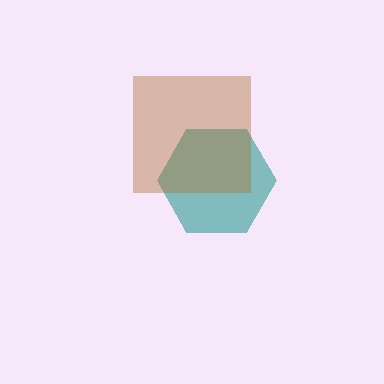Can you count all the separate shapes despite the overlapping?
Yes, there are 2 separate shapes.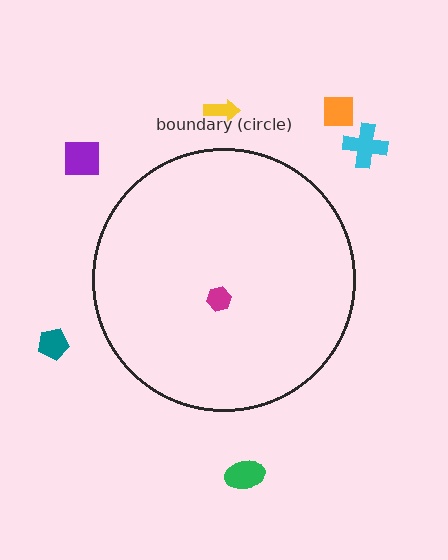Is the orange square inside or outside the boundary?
Outside.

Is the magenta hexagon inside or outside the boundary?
Inside.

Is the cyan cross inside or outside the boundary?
Outside.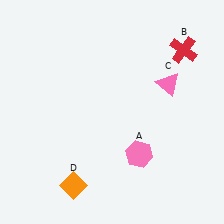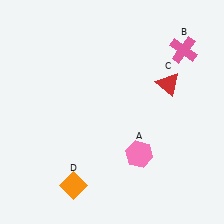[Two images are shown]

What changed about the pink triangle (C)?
In Image 1, C is pink. In Image 2, it changed to red.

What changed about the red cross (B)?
In Image 1, B is red. In Image 2, it changed to pink.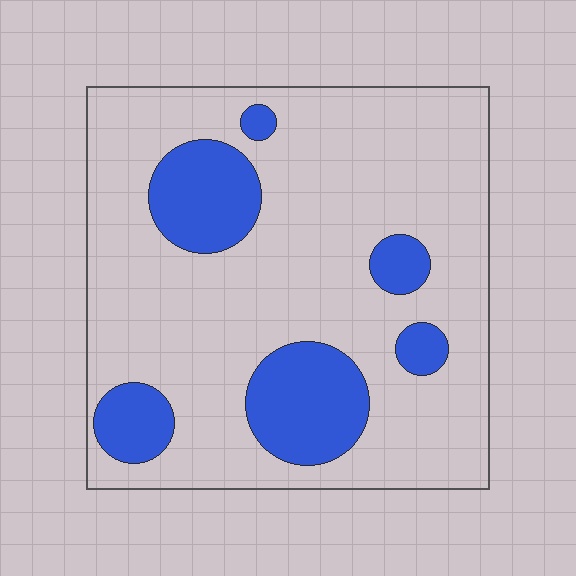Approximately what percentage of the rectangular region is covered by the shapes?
Approximately 20%.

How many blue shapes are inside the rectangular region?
6.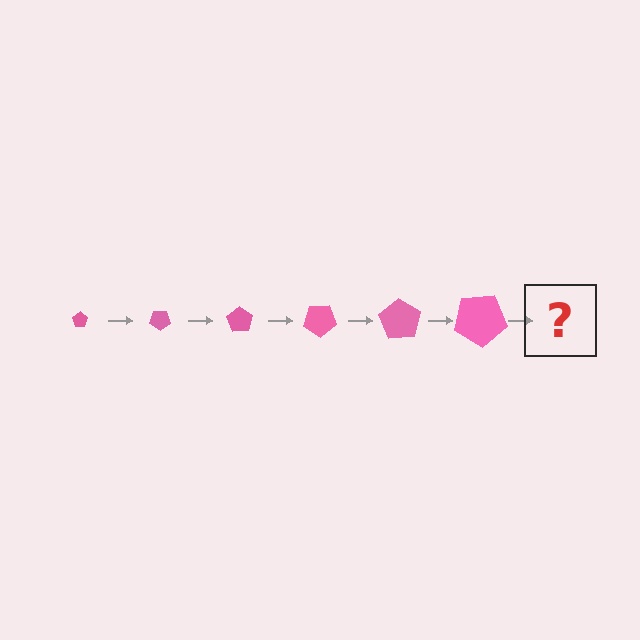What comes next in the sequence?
The next element should be a pentagon, larger than the previous one and rotated 210 degrees from the start.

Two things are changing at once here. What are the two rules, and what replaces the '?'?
The two rules are that the pentagon grows larger each step and it rotates 35 degrees each step. The '?' should be a pentagon, larger than the previous one and rotated 210 degrees from the start.